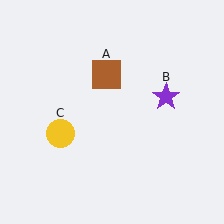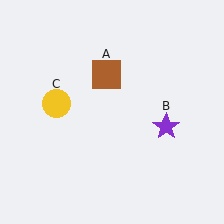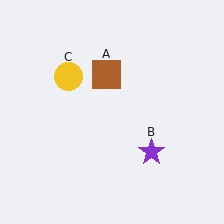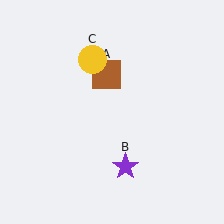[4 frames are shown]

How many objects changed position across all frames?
2 objects changed position: purple star (object B), yellow circle (object C).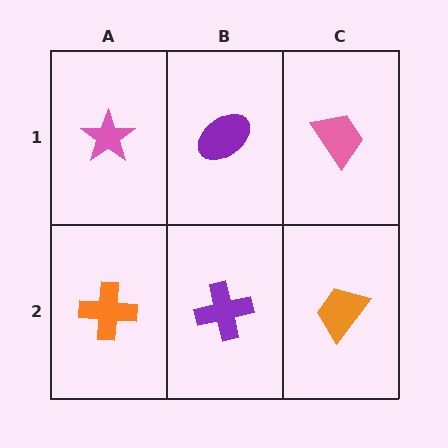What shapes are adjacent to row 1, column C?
An orange trapezoid (row 2, column C), a purple ellipse (row 1, column B).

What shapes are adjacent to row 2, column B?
A purple ellipse (row 1, column B), an orange cross (row 2, column A), an orange trapezoid (row 2, column C).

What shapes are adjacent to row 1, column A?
An orange cross (row 2, column A), a purple ellipse (row 1, column B).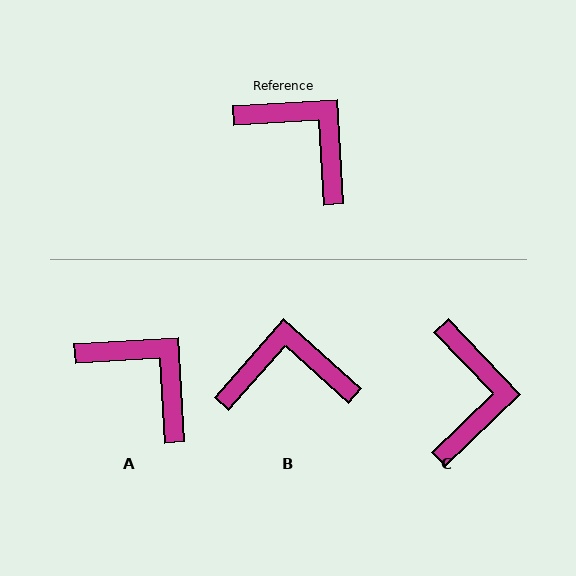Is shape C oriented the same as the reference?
No, it is off by about 50 degrees.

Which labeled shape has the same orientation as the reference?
A.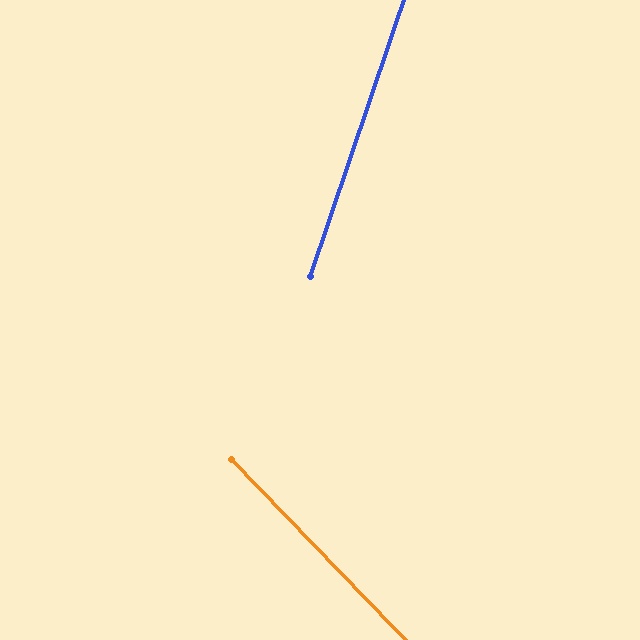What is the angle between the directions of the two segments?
Approximately 63 degrees.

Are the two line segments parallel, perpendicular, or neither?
Neither parallel nor perpendicular — they differ by about 63°.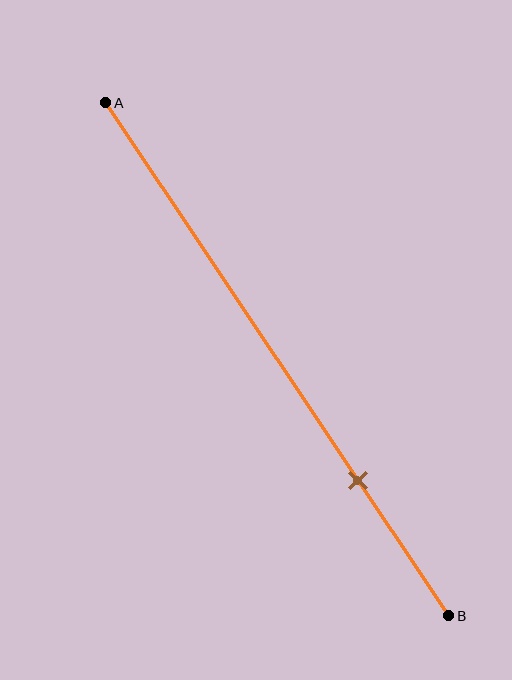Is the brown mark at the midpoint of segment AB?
No, the mark is at about 75% from A, not at the 50% midpoint.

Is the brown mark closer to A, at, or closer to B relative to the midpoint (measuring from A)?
The brown mark is closer to point B than the midpoint of segment AB.